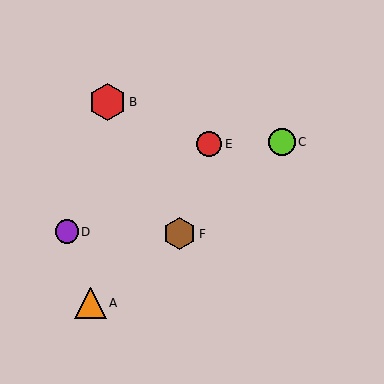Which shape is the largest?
The red hexagon (labeled B) is the largest.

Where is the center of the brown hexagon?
The center of the brown hexagon is at (179, 234).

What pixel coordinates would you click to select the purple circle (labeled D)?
Click at (67, 232) to select the purple circle D.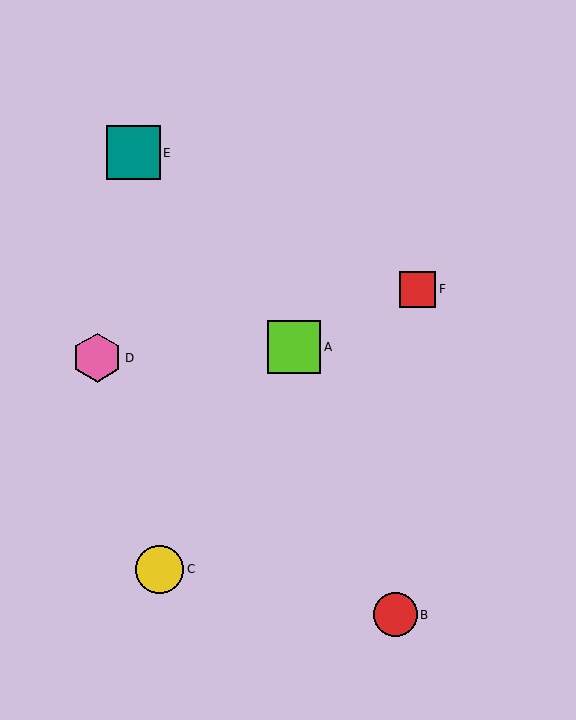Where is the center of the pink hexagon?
The center of the pink hexagon is at (97, 358).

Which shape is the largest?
The teal square (labeled E) is the largest.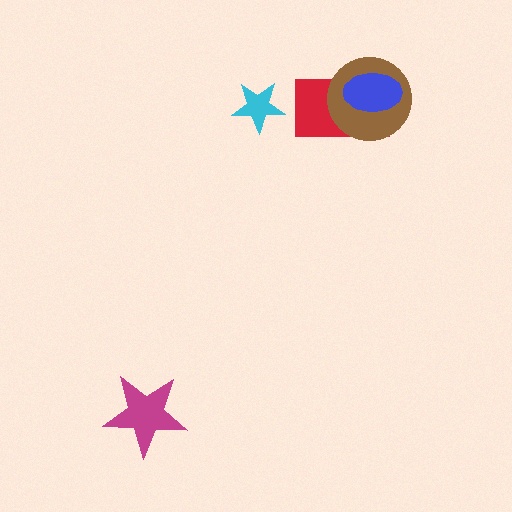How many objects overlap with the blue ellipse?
2 objects overlap with the blue ellipse.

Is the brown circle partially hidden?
Yes, it is partially covered by another shape.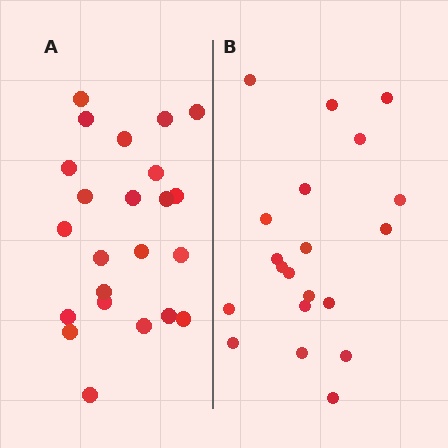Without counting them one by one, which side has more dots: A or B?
Region A (the left region) has more dots.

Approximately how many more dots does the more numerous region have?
Region A has just a few more — roughly 2 or 3 more dots than region B.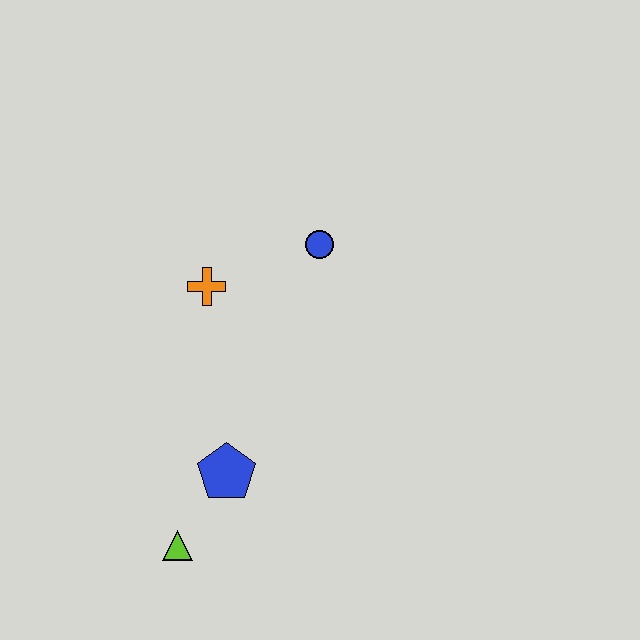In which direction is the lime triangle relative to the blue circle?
The lime triangle is below the blue circle.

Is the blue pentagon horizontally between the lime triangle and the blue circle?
Yes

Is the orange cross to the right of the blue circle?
No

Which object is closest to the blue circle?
The orange cross is closest to the blue circle.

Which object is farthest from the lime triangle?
The blue circle is farthest from the lime triangle.